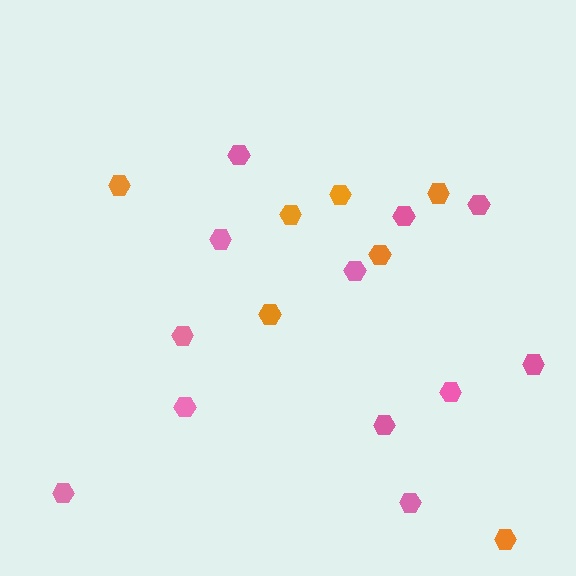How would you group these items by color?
There are 2 groups: one group of pink hexagons (12) and one group of orange hexagons (7).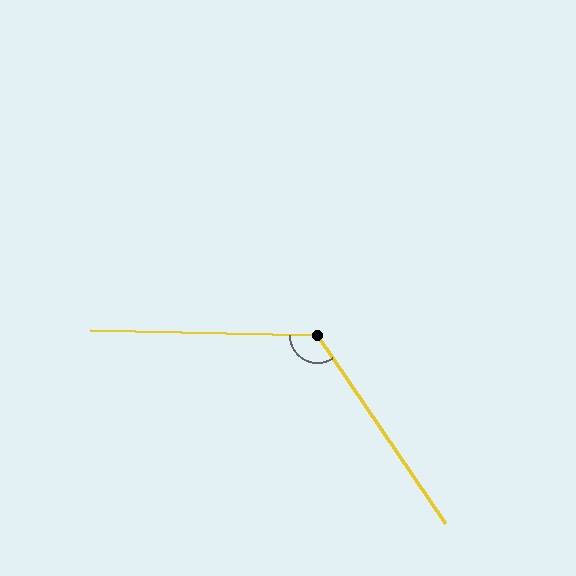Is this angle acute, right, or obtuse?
It is obtuse.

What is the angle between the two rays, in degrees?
Approximately 126 degrees.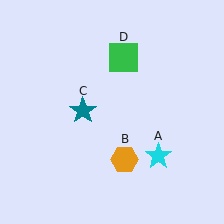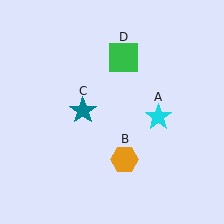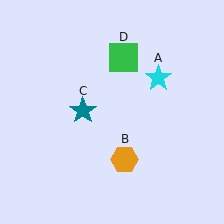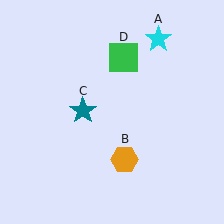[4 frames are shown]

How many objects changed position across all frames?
1 object changed position: cyan star (object A).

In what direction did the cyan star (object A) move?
The cyan star (object A) moved up.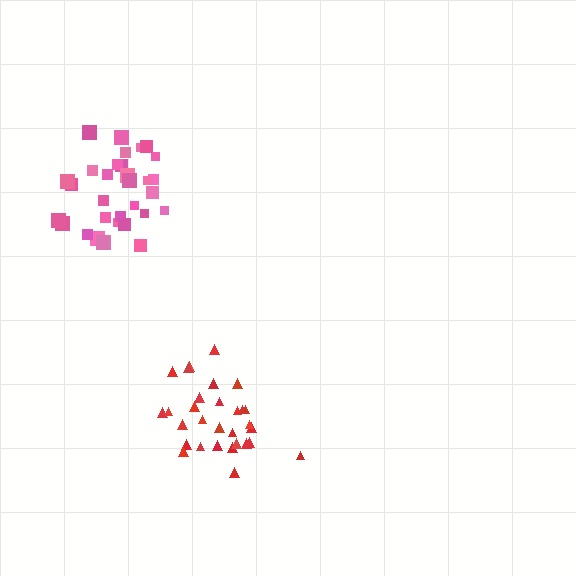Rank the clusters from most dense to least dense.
red, pink.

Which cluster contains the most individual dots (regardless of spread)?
Pink (33).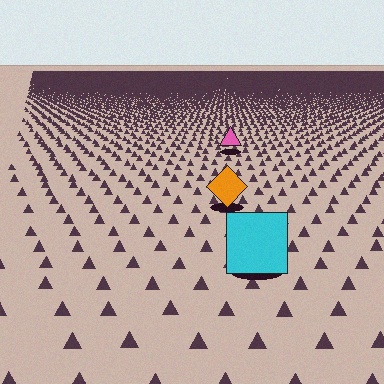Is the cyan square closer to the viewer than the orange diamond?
Yes. The cyan square is closer — you can tell from the texture gradient: the ground texture is coarser near it.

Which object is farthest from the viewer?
The pink triangle is farthest from the viewer. It appears smaller and the ground texture around it is denser.